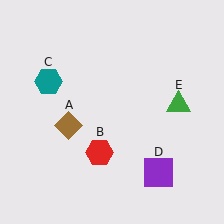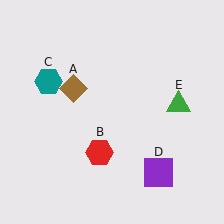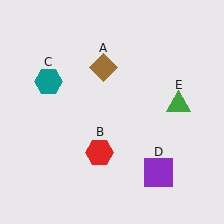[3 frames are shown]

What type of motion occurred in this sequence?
The brown diamond (object A) rotated clockwise around the center of the scene.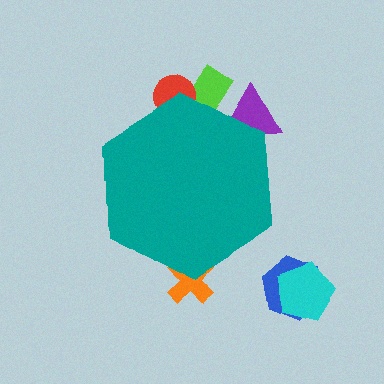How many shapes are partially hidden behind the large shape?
4 shapes are partially hidden.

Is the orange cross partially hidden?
Yes, the orange cross is partially hidden behind the teal hexagon.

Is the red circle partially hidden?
Yes, the red circle is partially hidden behind the teal hexagon.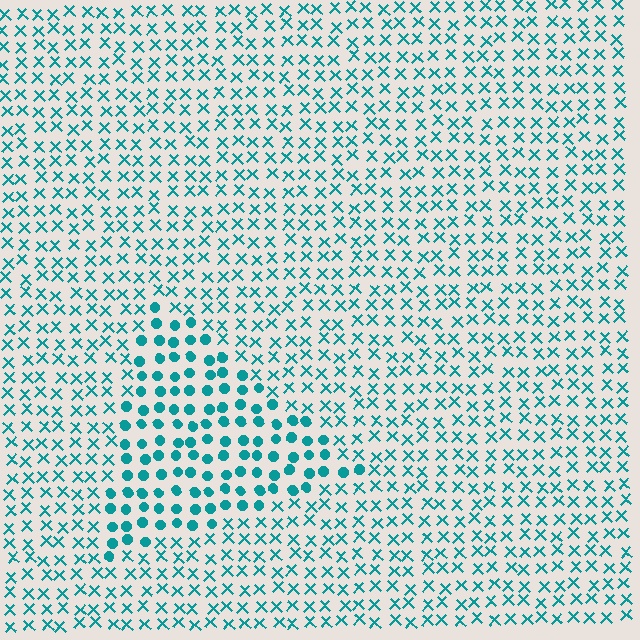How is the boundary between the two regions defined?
The boundary is defined by a change in element shape: circles inside vs. X marks outside. All elements share the same color and spacing.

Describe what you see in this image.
The image is filled with small teal elements arranged in a uniform grid. A triangle-shaped region contains circles, while the surrounding area contains X marks. The boundary is defined purely by the change in element shape.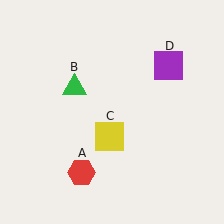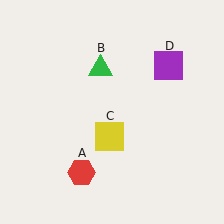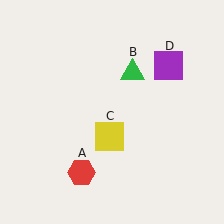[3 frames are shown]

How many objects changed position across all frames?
1 object changed position: green triangle (object B).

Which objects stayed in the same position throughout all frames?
Red hexagon (object A) and yellow square (object C) and purple square (object D) remained stationary.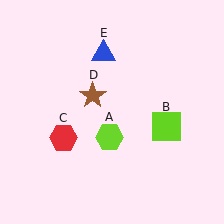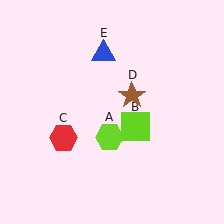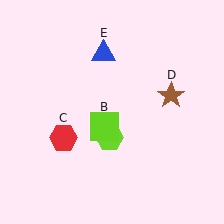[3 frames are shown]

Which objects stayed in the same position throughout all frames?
Lime hexagon (object A) and red hexagon (object C) and blue triangle (object E) remained stationary.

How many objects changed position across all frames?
2 objects changed position: lime square (object B), brown star (object D).